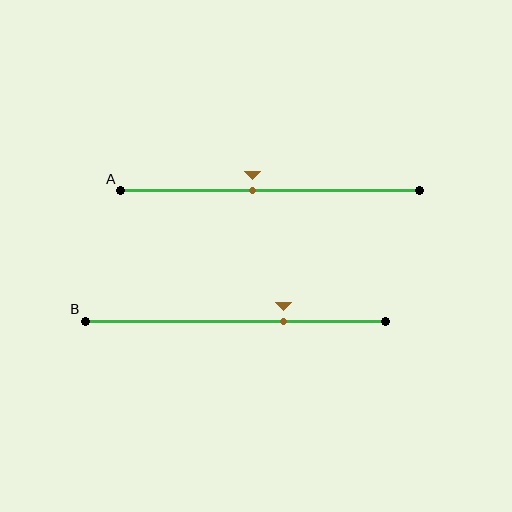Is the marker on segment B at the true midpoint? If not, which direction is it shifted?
No, the marker on segment B is shifted to the right by about 16% of the segment length.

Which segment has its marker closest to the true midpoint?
Segment A has its marker closest to the true midpoint.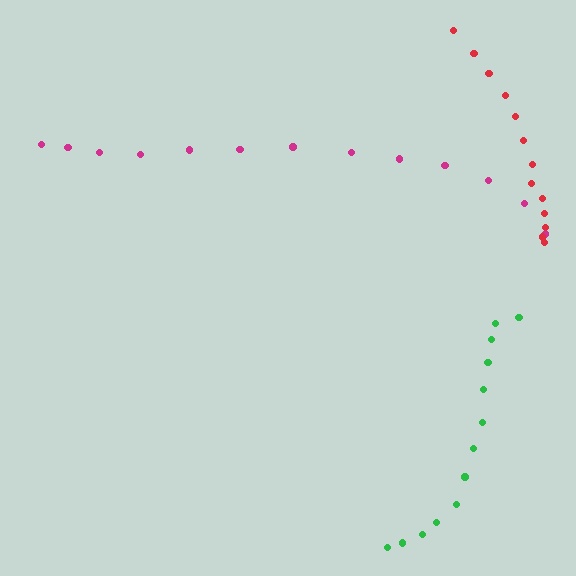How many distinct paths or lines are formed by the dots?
There are 3 distinct paths.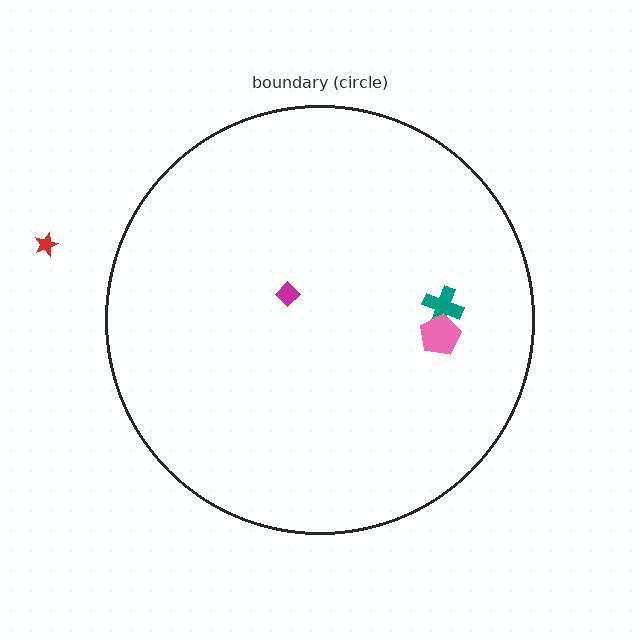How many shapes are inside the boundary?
3 inside, 1 outside.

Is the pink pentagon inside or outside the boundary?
Inside.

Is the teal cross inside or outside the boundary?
Inside.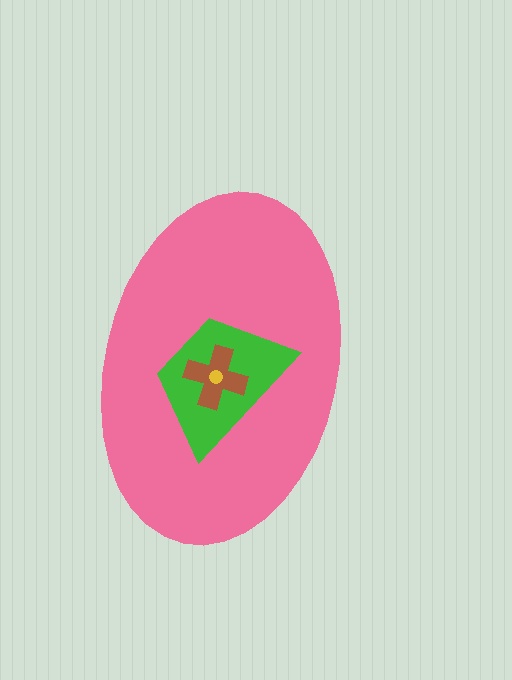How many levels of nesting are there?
4.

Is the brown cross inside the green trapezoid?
Yes.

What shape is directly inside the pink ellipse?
The green trapezoid.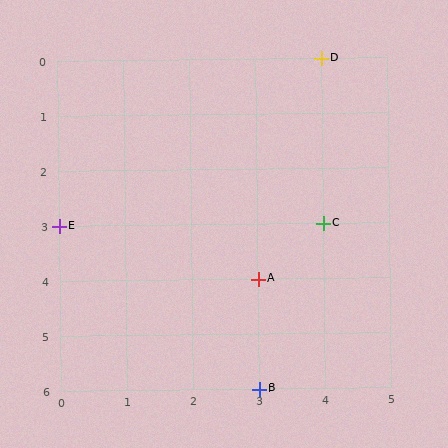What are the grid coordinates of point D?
Point D is at grid coordinates (4, 0).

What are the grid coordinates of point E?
Point E is at grid coordinates (0, 3).